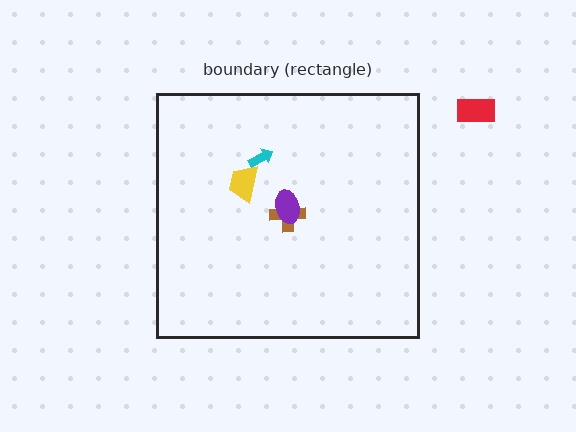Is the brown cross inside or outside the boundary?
Inside.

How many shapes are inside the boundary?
4 inside, 1 outside.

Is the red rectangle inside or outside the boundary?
Outside.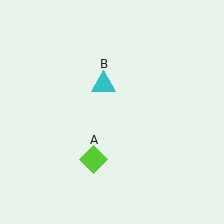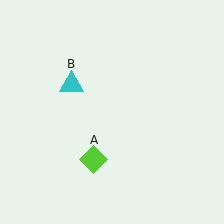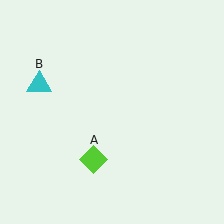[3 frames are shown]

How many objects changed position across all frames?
1 object changed position: cyan triangle (object B).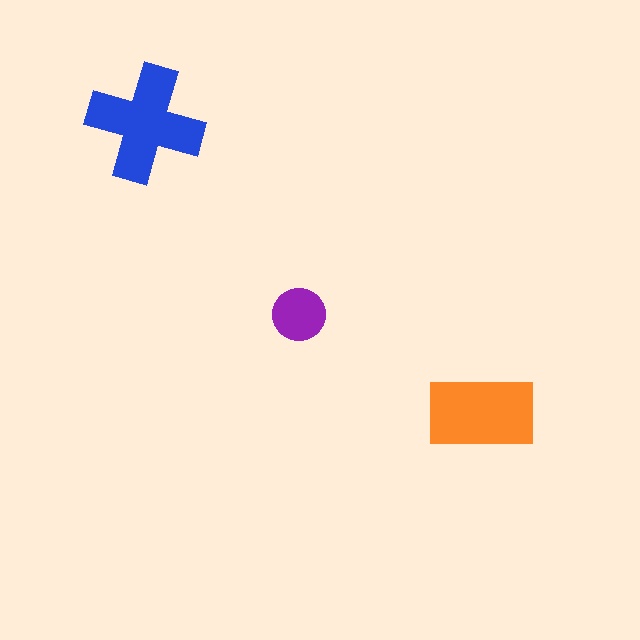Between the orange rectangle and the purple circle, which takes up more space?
The orange rectangle.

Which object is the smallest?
The purple circle.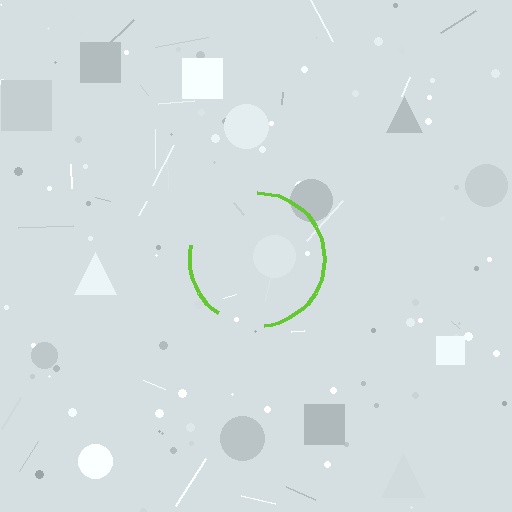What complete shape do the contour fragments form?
The contour fragments form a circle.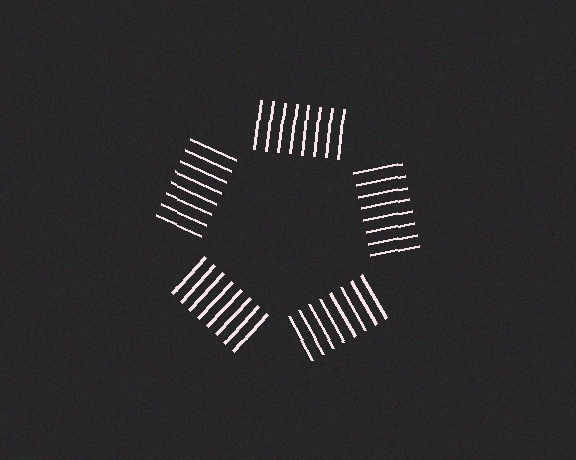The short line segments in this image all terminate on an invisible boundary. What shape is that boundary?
An illusory pentagon — the line segments terminate on its edges but no continuous stroke is drawn.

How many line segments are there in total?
40 — 8 along each of the 5 edges.